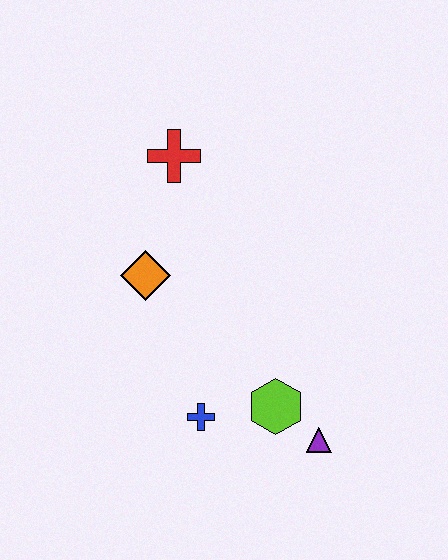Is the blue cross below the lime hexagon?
Yes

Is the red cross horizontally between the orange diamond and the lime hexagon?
Yes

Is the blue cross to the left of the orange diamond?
No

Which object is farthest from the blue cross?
The red cross is farthest from the blue cross.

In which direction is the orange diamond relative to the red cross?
The orange diamond is below the red cross.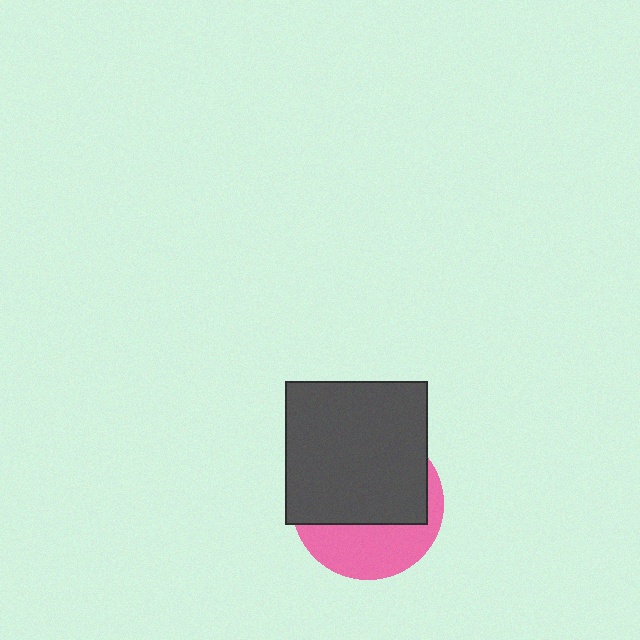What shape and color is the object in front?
The object in front is a dark gray square.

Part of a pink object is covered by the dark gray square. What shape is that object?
It is a circle.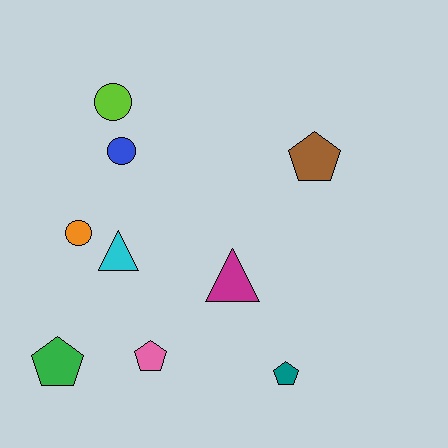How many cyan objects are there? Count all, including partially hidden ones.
There is 1 cyan object.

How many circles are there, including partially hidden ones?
There are 3 circles.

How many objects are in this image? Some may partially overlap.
There are 9 objects.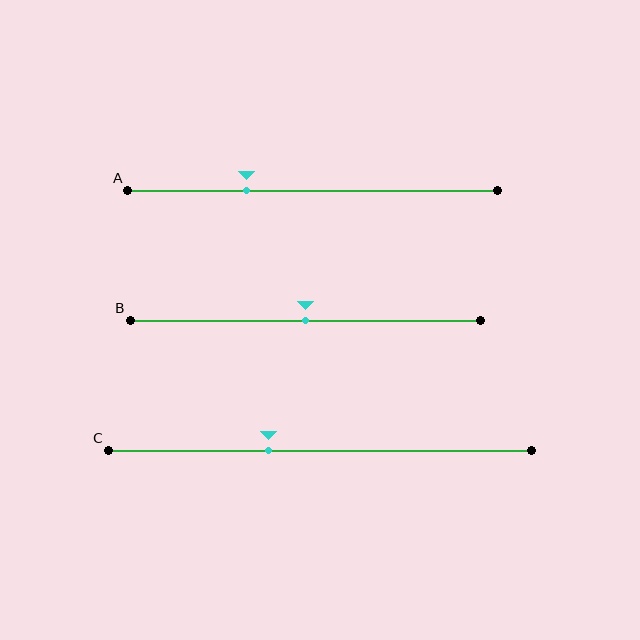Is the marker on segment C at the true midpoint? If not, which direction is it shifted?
No, the marker on segment C is shifted to the left by about 12% of the segment length.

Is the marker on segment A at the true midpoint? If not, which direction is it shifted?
No, the marker on segment A is shifted to the left by about 18% of the segment length.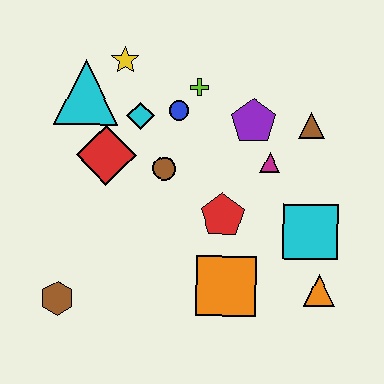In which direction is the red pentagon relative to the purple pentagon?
The red pentagon is below the purple pentagon.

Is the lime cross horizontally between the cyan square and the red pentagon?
No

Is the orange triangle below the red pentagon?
Yes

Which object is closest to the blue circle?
The lime cross is closest to the blue circle.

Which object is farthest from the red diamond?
The orange triangle is farthest from the red diamond.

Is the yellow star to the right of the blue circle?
No